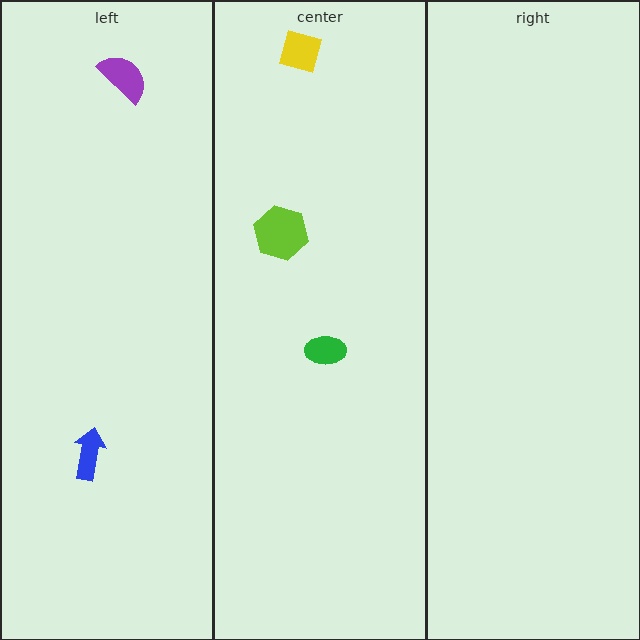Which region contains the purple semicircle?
The left region.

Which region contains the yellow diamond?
The center region.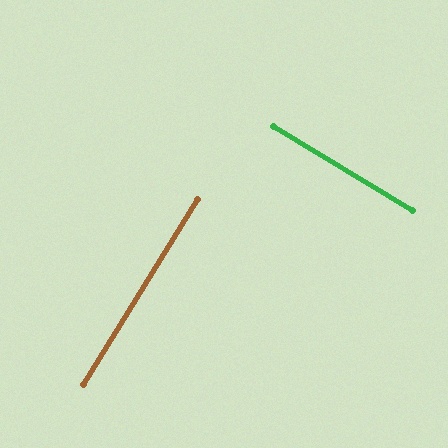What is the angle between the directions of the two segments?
Approximately 90 degrees.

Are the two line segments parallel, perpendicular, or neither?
Perpendicular — they meet at approximately 90°.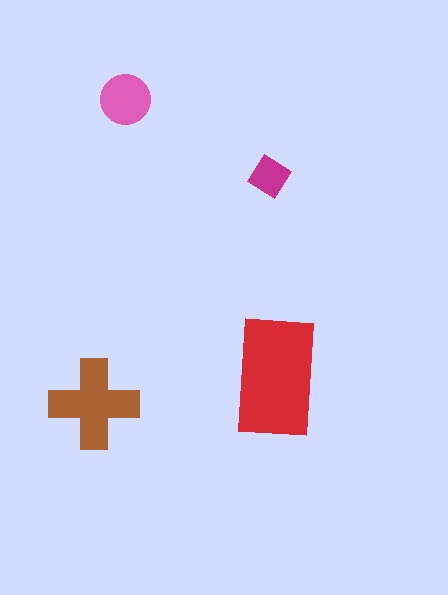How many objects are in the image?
There are 4 objects in the image.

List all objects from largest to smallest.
The red rectangle, the brown cross, the pink circle, the magenta diamond.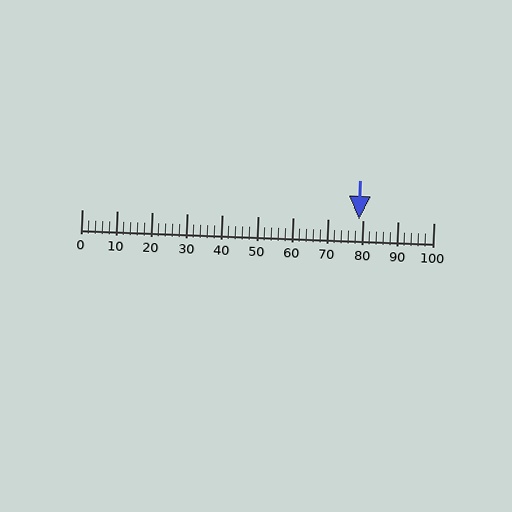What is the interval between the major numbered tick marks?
The major tick marks are spaced 10 units apart.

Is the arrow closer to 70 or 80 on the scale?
The arrow is closer to 80.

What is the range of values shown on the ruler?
The ruler shows values from 0 to 100.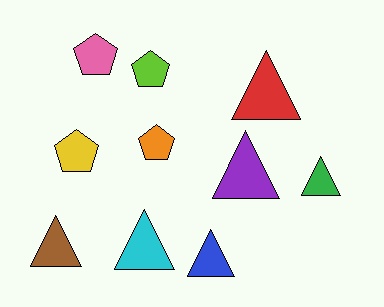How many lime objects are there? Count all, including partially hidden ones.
There is 1 lime object.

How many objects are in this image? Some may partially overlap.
There are 10 objects.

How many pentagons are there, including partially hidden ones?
There are 4 pentagons.